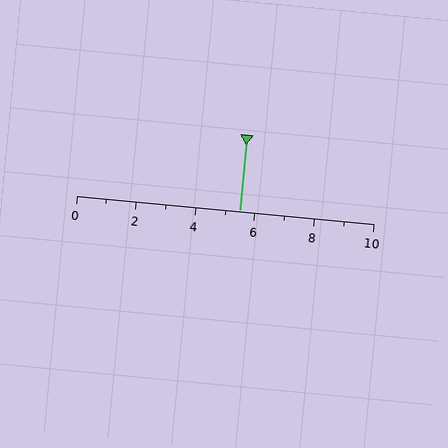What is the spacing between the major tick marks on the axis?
The major ticks are spaced 2 apart.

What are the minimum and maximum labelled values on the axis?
The axis runs from 0 to 10.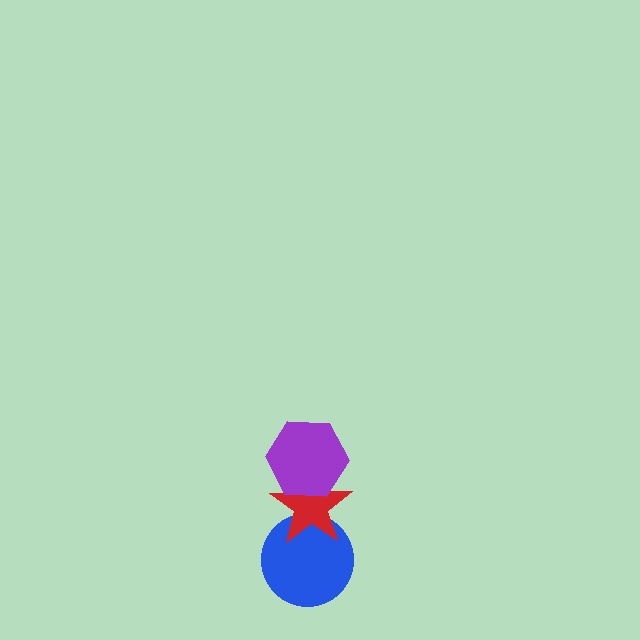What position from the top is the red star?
The red star is 2nd from the top.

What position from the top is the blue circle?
The blue circle is 3rd from the top.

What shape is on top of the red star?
The purple hexagon is on top of the red star.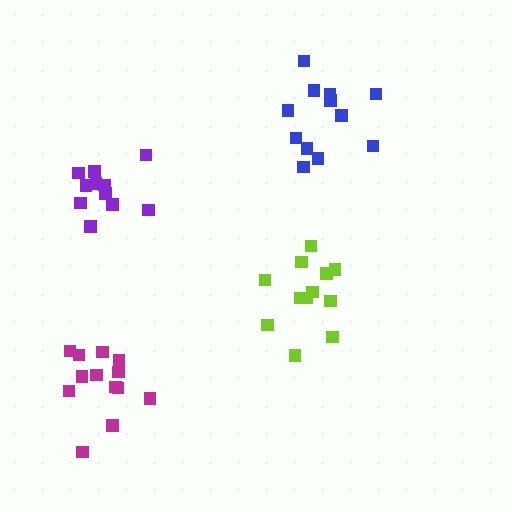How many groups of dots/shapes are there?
There are 4 groups.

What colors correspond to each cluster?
The clusters are colored: blue, lime, magenta, purple.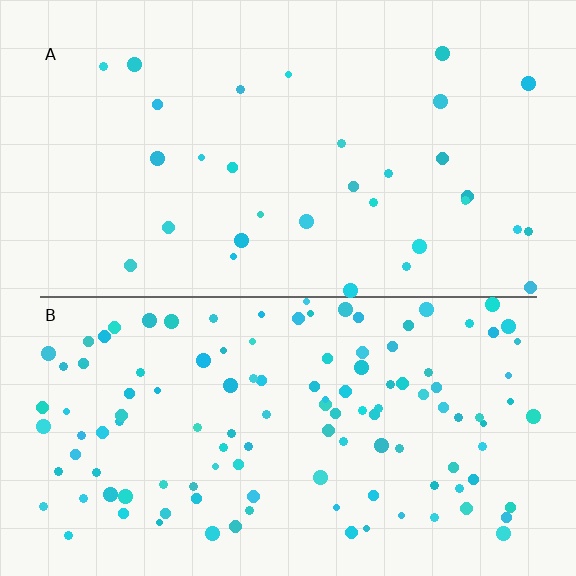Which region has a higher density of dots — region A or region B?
B (the bottom).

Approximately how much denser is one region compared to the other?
Approximately 3.9× — region B over region A.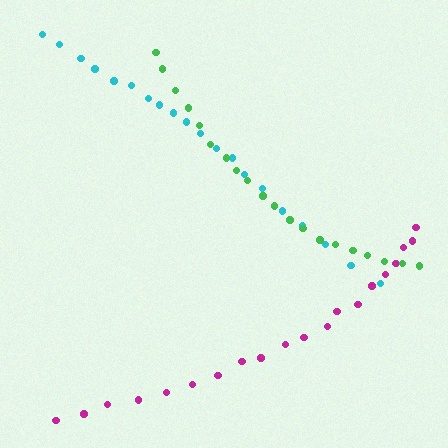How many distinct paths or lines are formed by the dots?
There are 3 distinct paths.